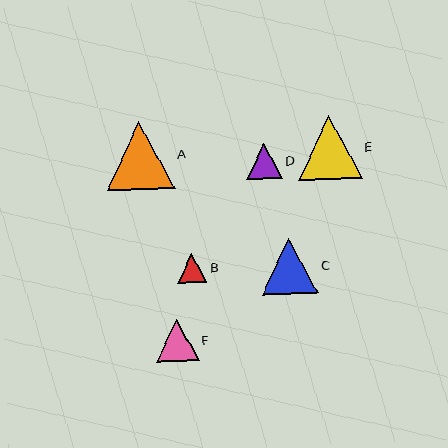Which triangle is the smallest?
Triangle B is the smallest with a size of approximately 29 pixels.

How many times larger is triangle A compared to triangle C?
Triangle A is approximately 1.2 times the size of triangle C.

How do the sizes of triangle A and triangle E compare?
Triangle A and triangle E are approximately the same size.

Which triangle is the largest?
Triangle A is the largest with a size of approximately 68 pixels.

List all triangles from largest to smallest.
From largest to smallest: A, E, C, F, D, B.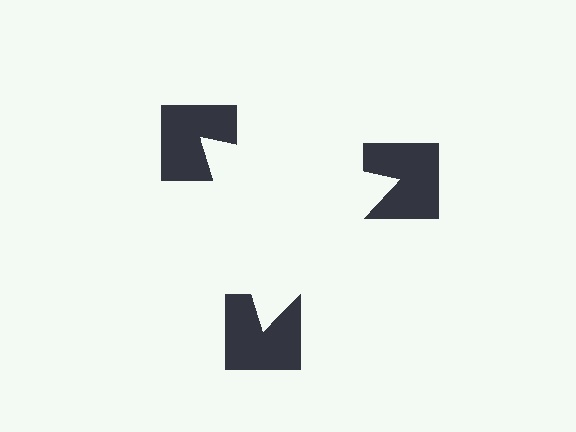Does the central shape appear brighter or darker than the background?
It typically appears slightly brighter than the background, even though no actual brightness change is drawn.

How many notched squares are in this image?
There are 3 — one at each vertex of the illusory triangle.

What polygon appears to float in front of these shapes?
An illusory triangle — its edges are inferred from the aligned wedge cuts in the notched squares, not physically drawn.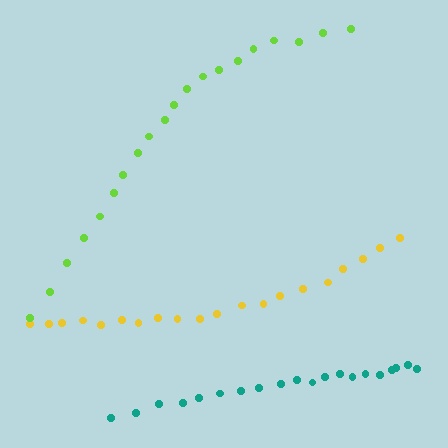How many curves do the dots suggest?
There are 3 distinct paths.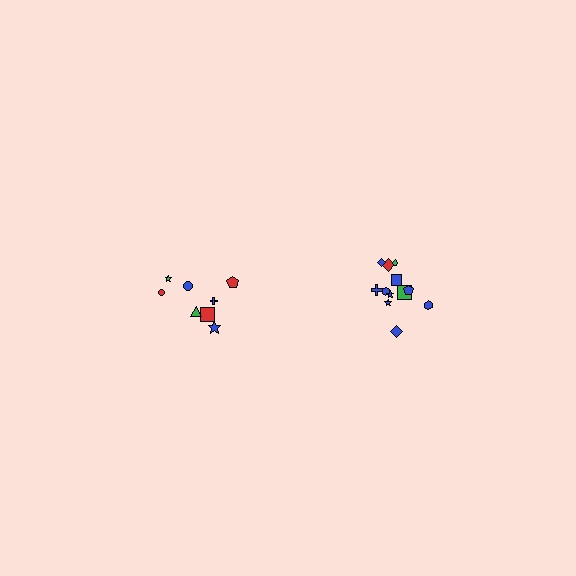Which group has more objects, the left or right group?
The right group.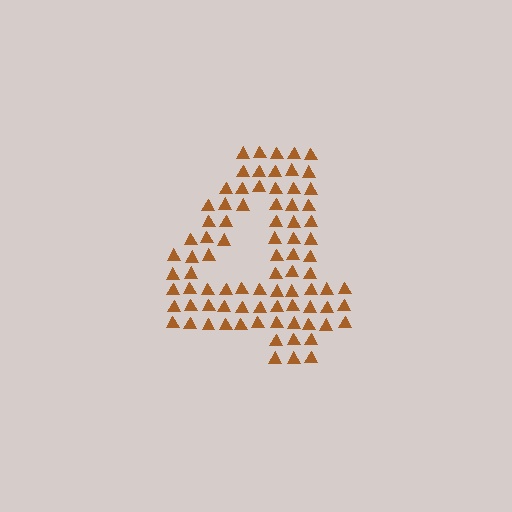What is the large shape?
The large shape is the digit 4.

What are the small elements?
The small elements are triangles.